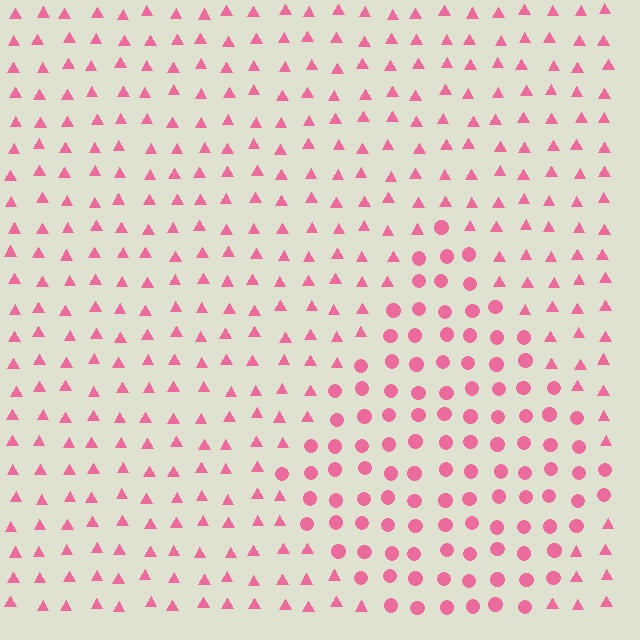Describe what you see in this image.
The image is filled with small pink elements arranged in a uniform grid. A diamond-shaped region contains circles, while the surrounding area contains triangles. The boundary is defined purely by the change in element shape.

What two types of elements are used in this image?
The image uses circles inside the diamond region and triangles outside it.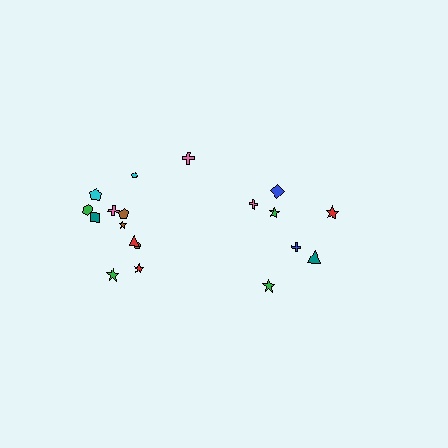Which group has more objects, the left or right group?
The left group.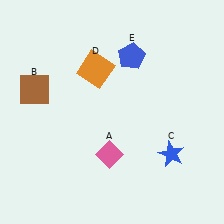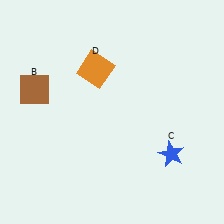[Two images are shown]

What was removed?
The pink diamond (A), the blue pentagon (E) were removed in Image 2.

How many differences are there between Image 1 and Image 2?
There are 2 differences between the two images.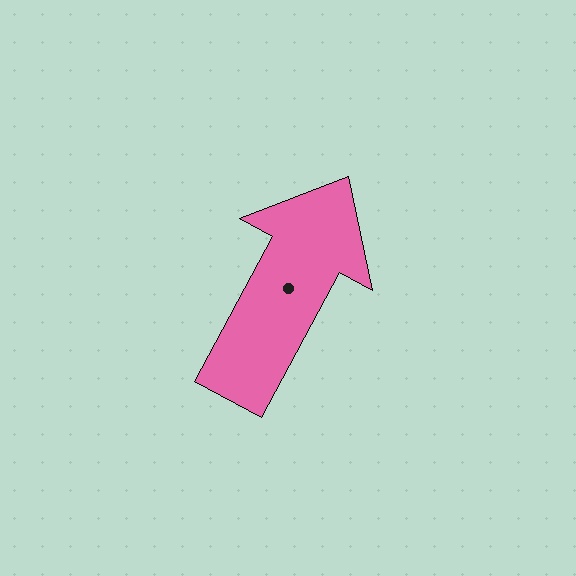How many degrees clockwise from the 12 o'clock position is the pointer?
Approximately 28 degrees.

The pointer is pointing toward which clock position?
Roughly 1 o'clock.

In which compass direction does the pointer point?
Northeast.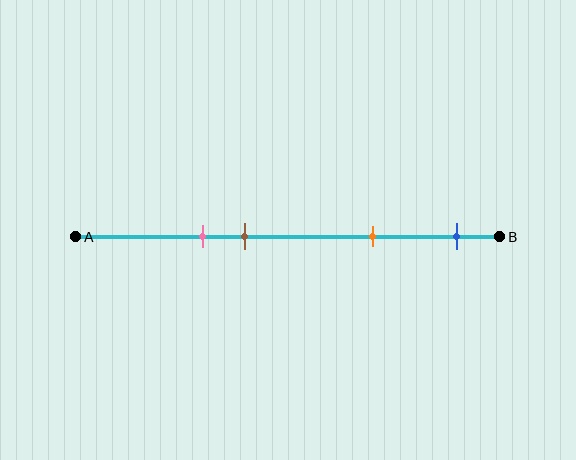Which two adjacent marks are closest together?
The pink and brown marks are the closest adjacent pair.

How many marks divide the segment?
There are 4 marks dividing the segment.